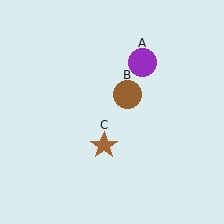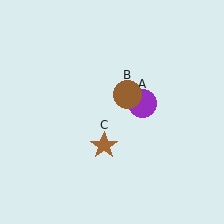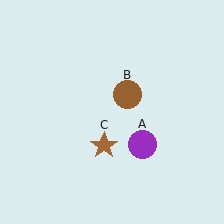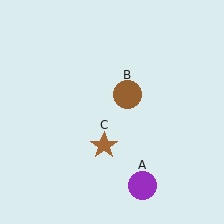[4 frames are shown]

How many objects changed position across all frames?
1 object changed position: purple circle (object A).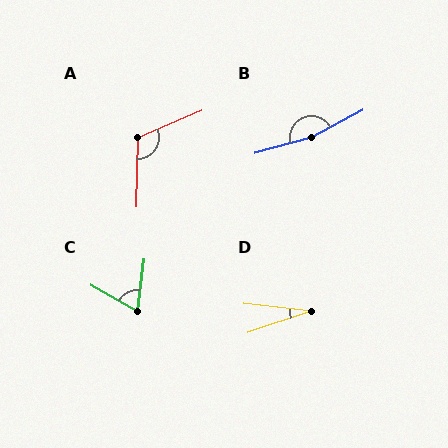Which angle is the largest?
B, at approximately 166 degrees.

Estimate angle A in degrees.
Approximately 114 degrees.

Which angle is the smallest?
D, at approximately 25 degrees.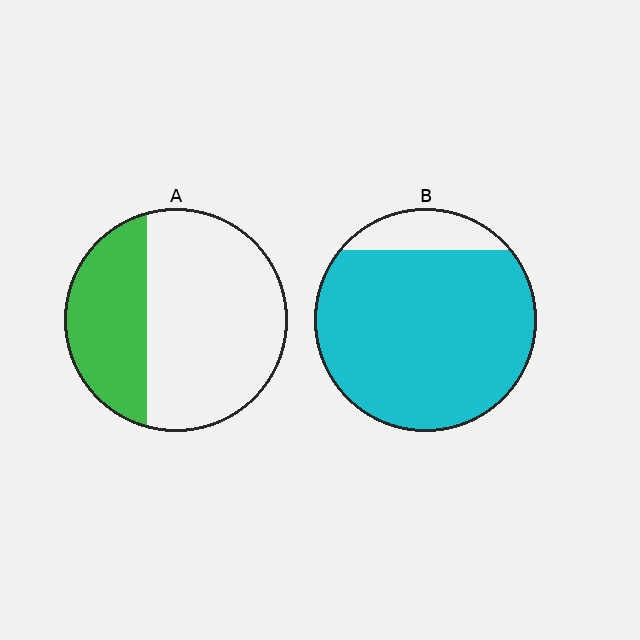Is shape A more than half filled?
No.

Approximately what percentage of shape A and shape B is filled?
A is approximately 35% and B is approximately 85%.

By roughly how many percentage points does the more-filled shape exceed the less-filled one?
By roughly 55 percentage points (B over A).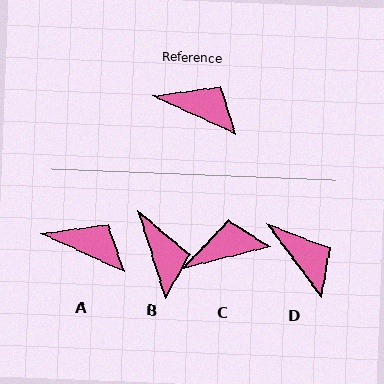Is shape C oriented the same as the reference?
No, it is off by about 39 degrees.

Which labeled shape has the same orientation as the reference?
A.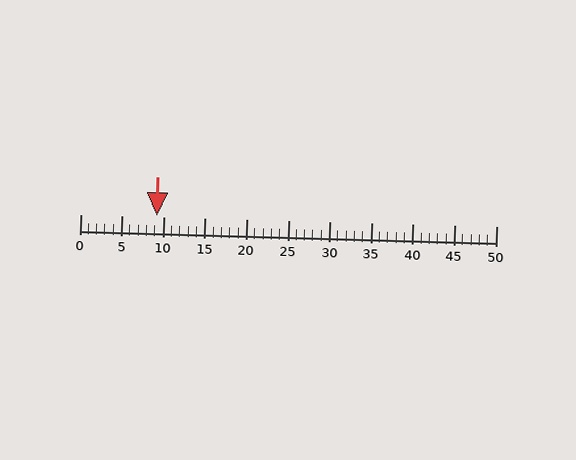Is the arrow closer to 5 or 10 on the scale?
The arrow is closer to 10.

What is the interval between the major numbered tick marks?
The major tick marks are spaced 5 units apart.